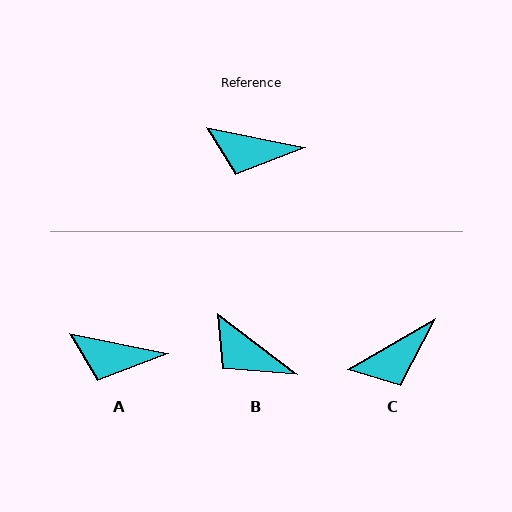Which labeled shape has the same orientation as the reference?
A.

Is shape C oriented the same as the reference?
No, it is off by about 42 degrees.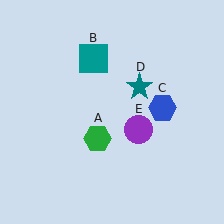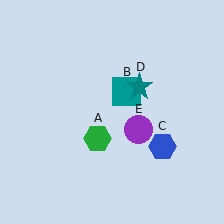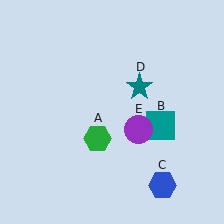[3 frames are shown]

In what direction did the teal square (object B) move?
The teal square (object B) moved down and to the right.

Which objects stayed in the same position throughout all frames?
Green hexagon (object A) and teal star (object D) and purple circle (object E) remained stationary.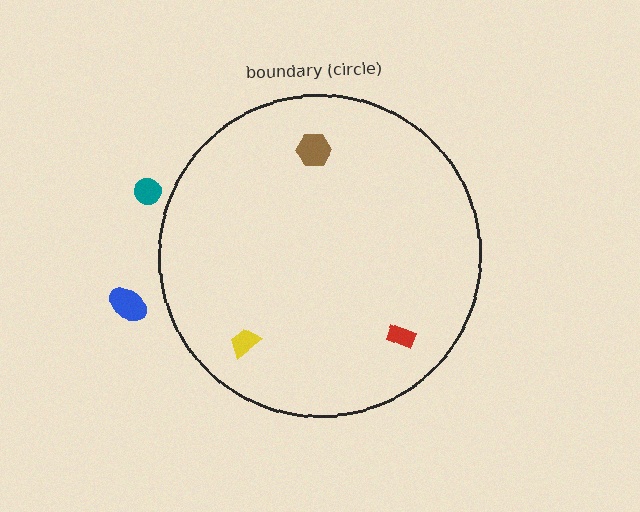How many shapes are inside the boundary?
3 inside, 2 outside.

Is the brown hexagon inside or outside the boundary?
Inside.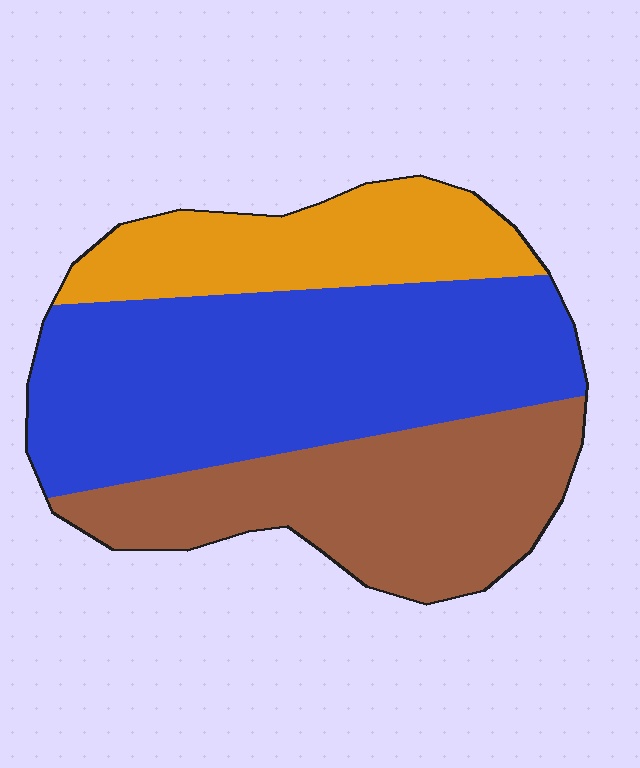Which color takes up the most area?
Blue, at roughly 45%.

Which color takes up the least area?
Orange, at roughly 20%.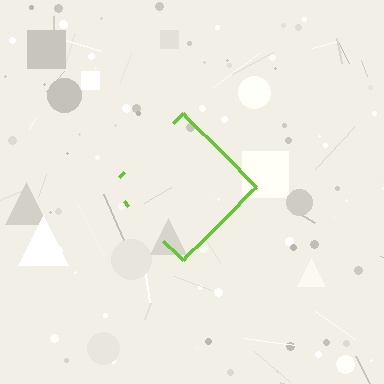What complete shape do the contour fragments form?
The contour fragments form a diamond.